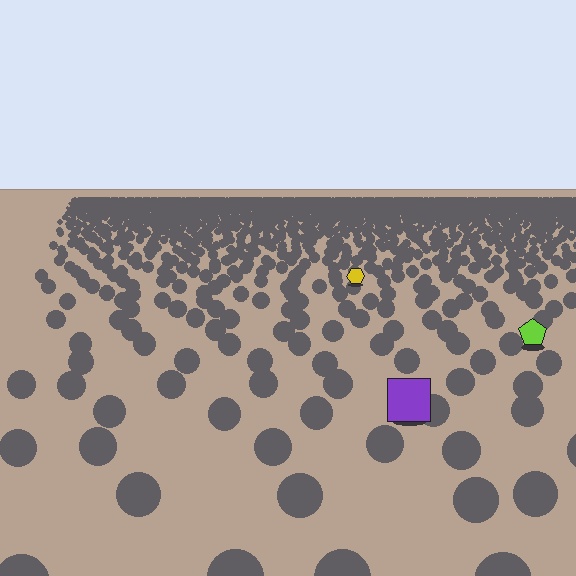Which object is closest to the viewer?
The purple square is closest. The texture marks near it are larger and more spread out.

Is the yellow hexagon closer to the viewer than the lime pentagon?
No. The lime pentagon is closer — you can tell from the texture gradient: the ground texture is coarser near it.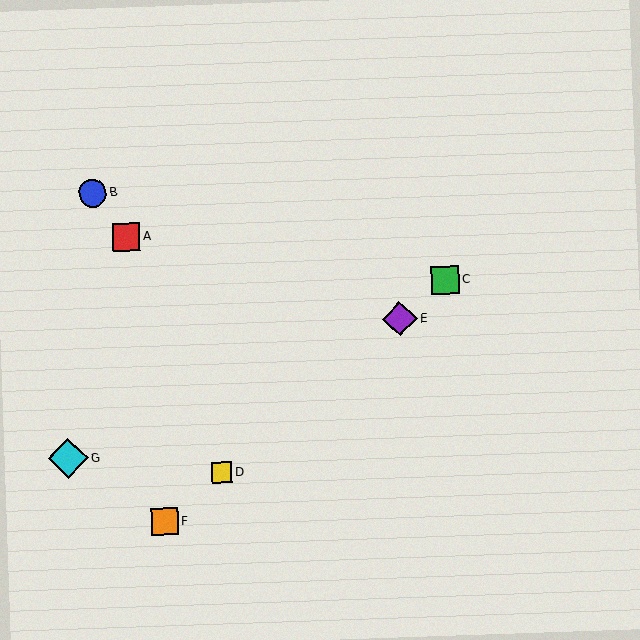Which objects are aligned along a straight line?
Objects C, D, E, F are aligned along a straight line.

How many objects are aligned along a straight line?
4 objects (C, D, E, F) are aligned along a straight line.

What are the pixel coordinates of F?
Object F is at (165, 521).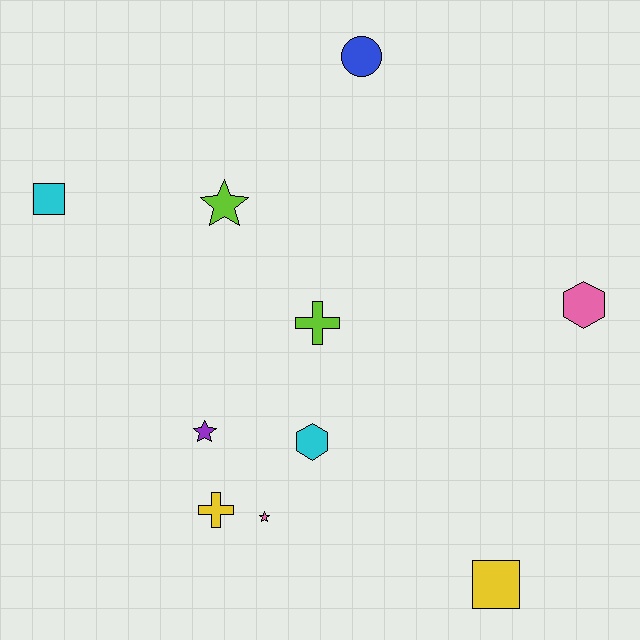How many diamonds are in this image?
There are no diamonds.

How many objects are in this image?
There are 10 objects.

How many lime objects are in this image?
There are 2 lime objects.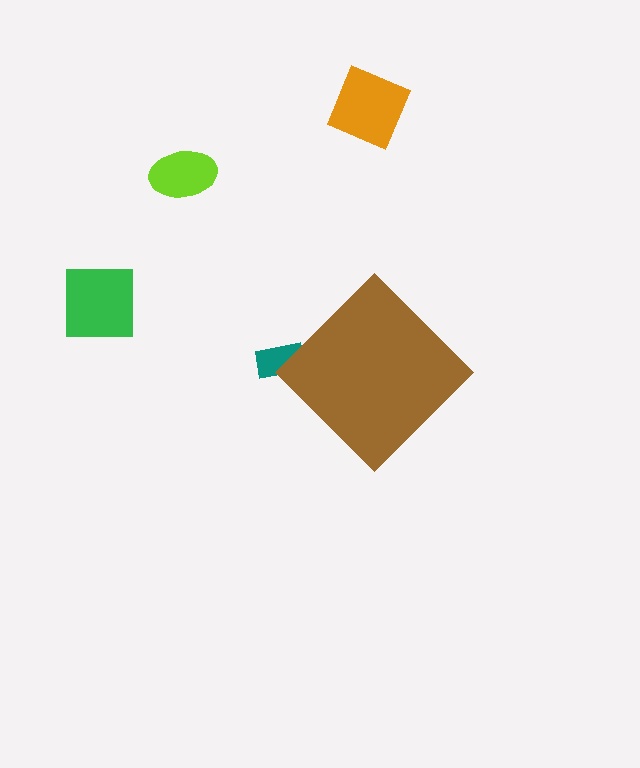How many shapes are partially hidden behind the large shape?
1 shape is partially hidden.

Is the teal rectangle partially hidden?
Yes, the teal rectangle is partially hidden behind the brown diamond.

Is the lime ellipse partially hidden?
No, the lime ellipse is fully visible.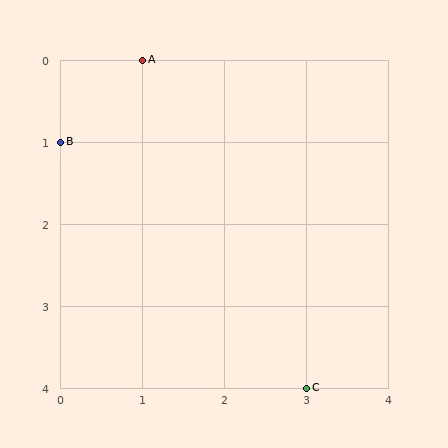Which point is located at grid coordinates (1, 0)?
Point A is at (1, 0).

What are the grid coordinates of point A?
Point A is at grid coordinates (1, 0).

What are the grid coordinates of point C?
Point C is at grid coordinates (3, 4).